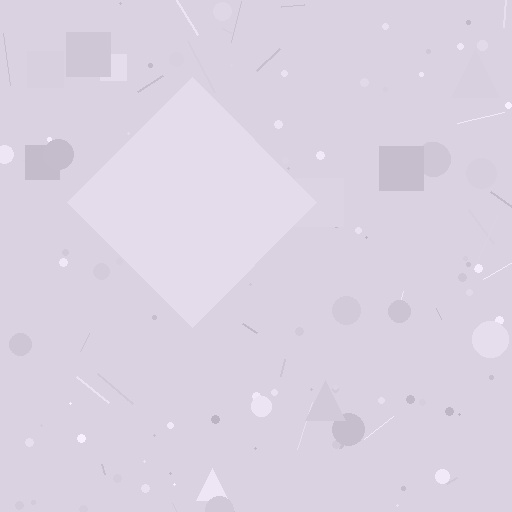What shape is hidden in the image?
A diamond is hidden in the image.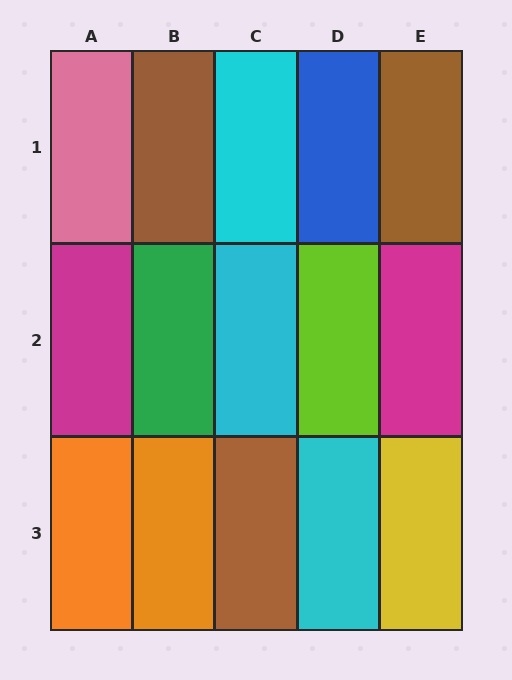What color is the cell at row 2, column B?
Green.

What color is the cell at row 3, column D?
Cyan.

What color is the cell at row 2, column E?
Magenta.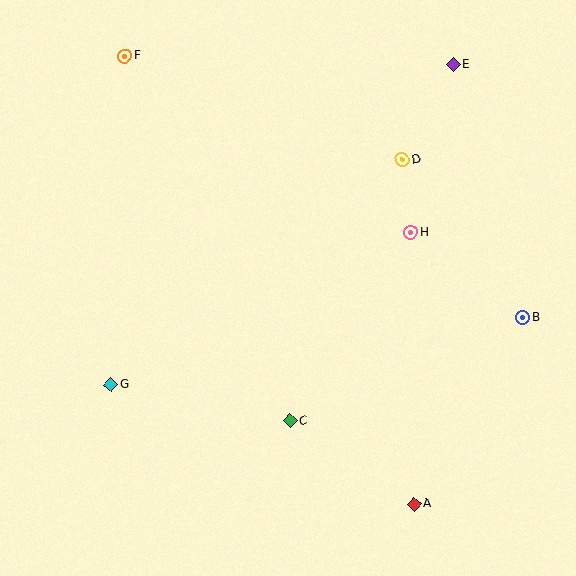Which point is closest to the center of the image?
Point C at (290, 421) is closest to the center.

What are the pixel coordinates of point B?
Point B is at (523, 318).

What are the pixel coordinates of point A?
Point A is at (414, 504).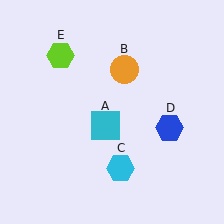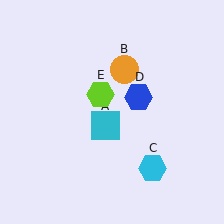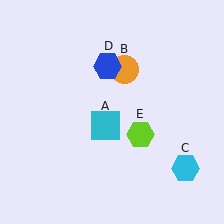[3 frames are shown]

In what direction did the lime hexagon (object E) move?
The lime hexagon (object E) moved down and to the right.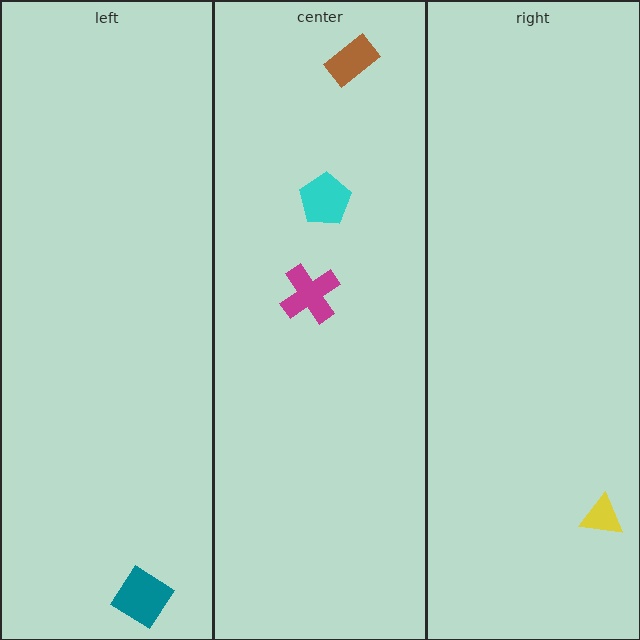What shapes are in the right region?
The yellow triangle.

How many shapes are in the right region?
1.